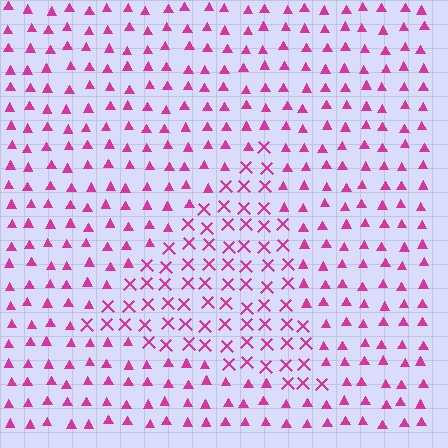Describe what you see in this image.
The image is filled with small magenta elements arranged in a uniform grid. A triangle-shaped region contains X marks, while the surrounding area contains triangles. The boundary is defined purely by the change in element shape.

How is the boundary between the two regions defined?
The boundary is defined by a change in element shape: X marks inside vs. triangles outside. All elements share the same color and spacing.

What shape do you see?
I see a triangle.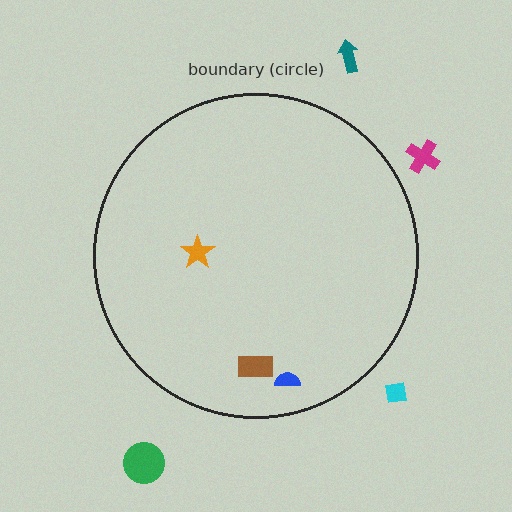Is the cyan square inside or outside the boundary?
Outside.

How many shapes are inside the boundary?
3 inside, 4 outside.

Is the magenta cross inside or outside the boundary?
Outside.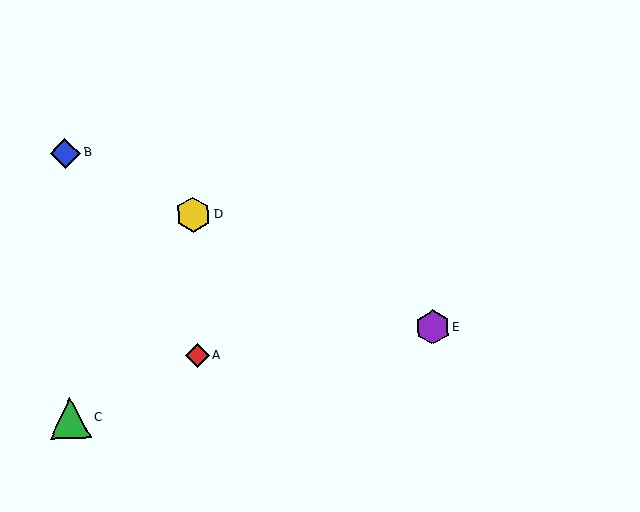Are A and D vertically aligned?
Yes, both are at x≈197.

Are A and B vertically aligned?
No, A is at x≈197 and B is at x≈65.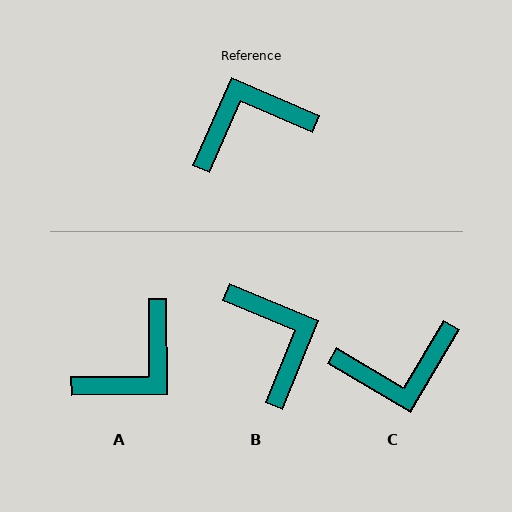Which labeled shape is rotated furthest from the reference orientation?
C, about 173 degrees away.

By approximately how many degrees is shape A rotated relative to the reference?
Approximately 156 degrees clockwise.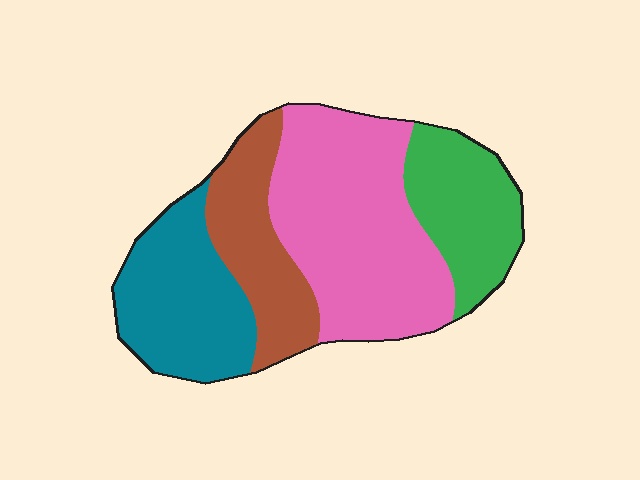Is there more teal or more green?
Teal.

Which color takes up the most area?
Pink, at roughly 40%.